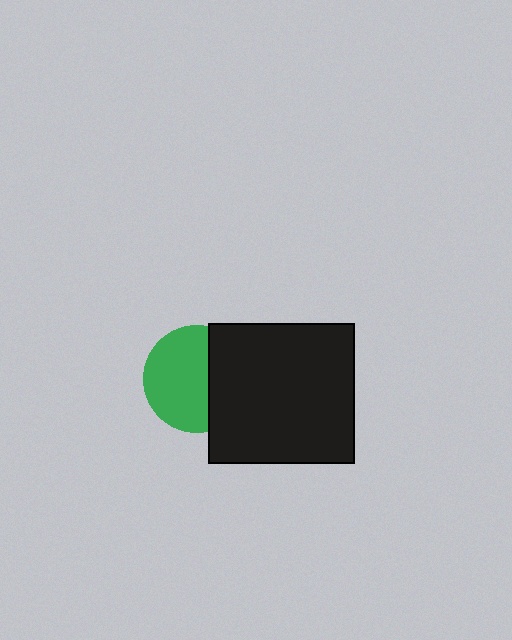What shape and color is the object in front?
The object in front is a black rectangle.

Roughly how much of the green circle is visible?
About half of it is visible (roughly 62%).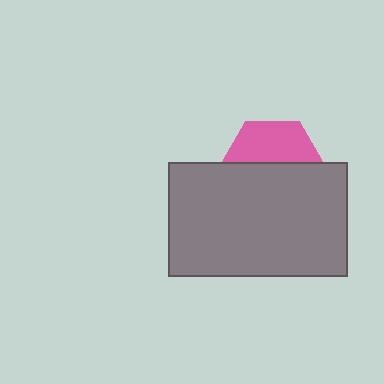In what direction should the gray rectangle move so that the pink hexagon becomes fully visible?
The gray rectangle should move down. That is the shortest direction to clear the overlap and leave the pink hexagon fully visible.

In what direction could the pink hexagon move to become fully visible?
The pink hexagon could move up. That would shift it out from behind the gray rectangle entirely.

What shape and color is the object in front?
The object in front is a gray rectangle.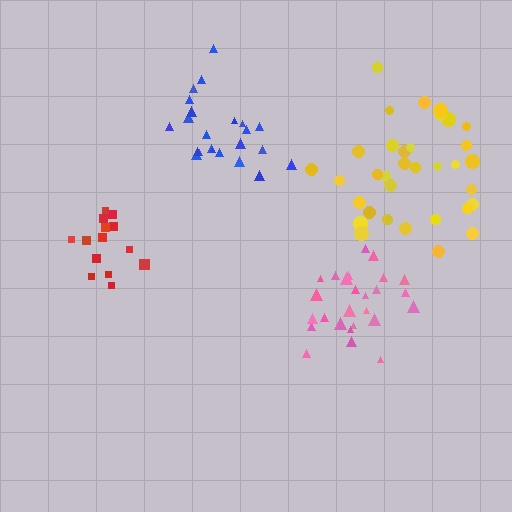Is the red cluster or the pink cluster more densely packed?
Pink.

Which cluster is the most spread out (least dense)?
Red.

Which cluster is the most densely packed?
Pink.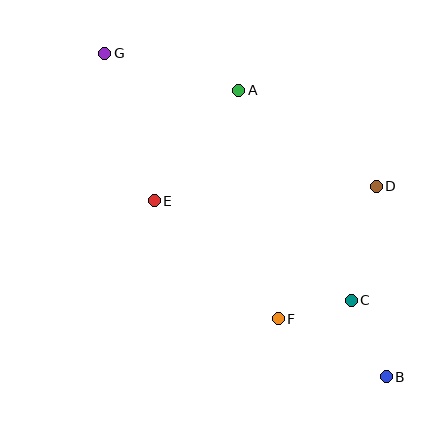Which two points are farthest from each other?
Points B and G are farthest from each other.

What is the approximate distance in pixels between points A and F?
The distance between A and F is approximately 232 pixels.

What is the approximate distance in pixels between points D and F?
The distance between D and F is approximately 165 pixels.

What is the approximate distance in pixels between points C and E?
The distance between C and E is approximately 221 pixels.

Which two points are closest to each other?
Points C and F are closest to each other.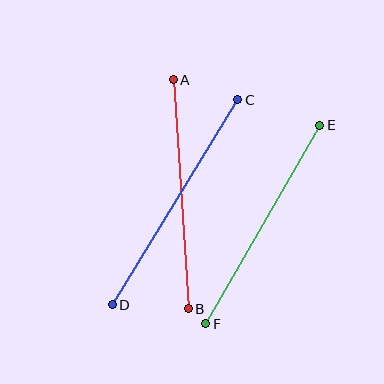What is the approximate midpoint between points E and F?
The midpoint is at approximately (263, 225) pixels.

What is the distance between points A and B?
The distance is approximately 229 pixels.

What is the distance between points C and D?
The distance is approximately 240 pixels.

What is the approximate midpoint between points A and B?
The midpoint is at approximately (181, 194) pixels.